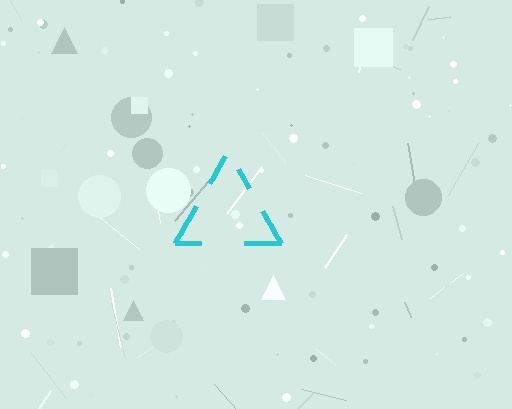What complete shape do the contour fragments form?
The contour fragments form a triangle.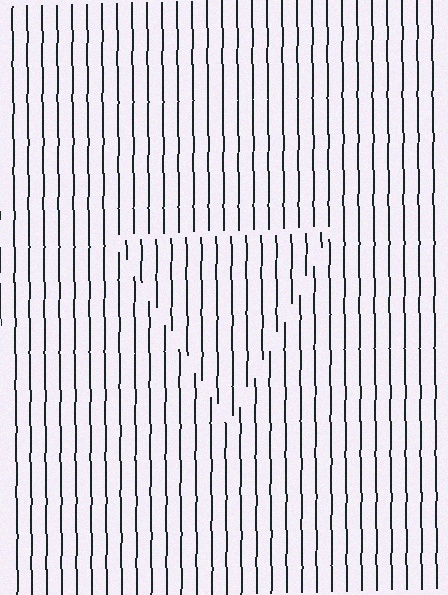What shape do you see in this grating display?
An illusory triangle. The interior of the shape contains the same grating, shifted by half a period — the contour is defined by the phase discontinuity where line-ends from the inner and outer gratings abut.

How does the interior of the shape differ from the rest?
The interior of the shape contains the same grating, shifted by half a period — the contour is defined by the phase discontinuity where line-ends from the inner and outer gratings abut.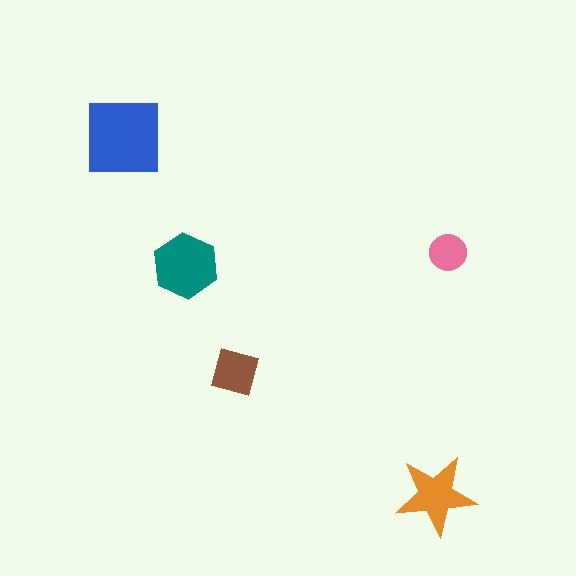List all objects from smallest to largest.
The pink circle, the brown square, the orange star, the teal hexagon, the blue square.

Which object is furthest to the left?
The blue square is leftmost.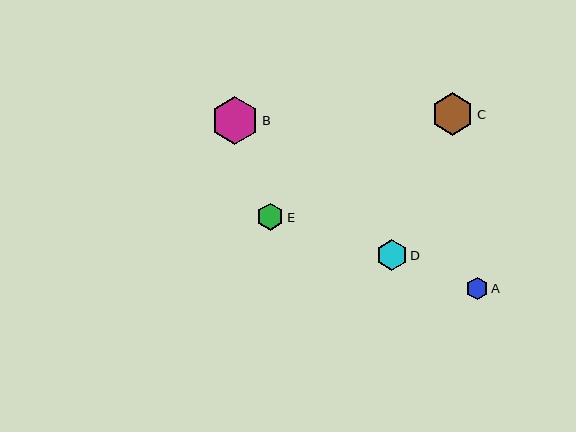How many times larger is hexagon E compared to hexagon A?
Hexagon E is approximately 1.2 times the size of hexagon A.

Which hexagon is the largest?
Hexagon B is the largest with a size of approximately 48 pixels.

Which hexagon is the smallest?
Hexagon A is the smallest with a size of approximately 23 pixels.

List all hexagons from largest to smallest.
From largest to smallest: B, C, D, E, A.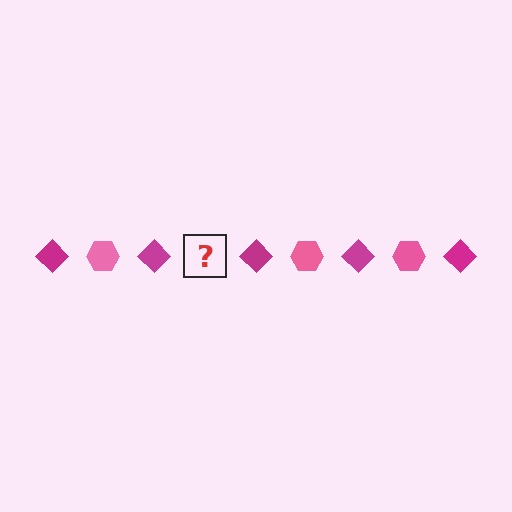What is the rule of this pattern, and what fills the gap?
The rule is that the pattern alternates between magenta diamond and pink hexagon. The gap should be filled with a pink hexagon.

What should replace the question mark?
The question mark should be replaced with a pink hexagon.